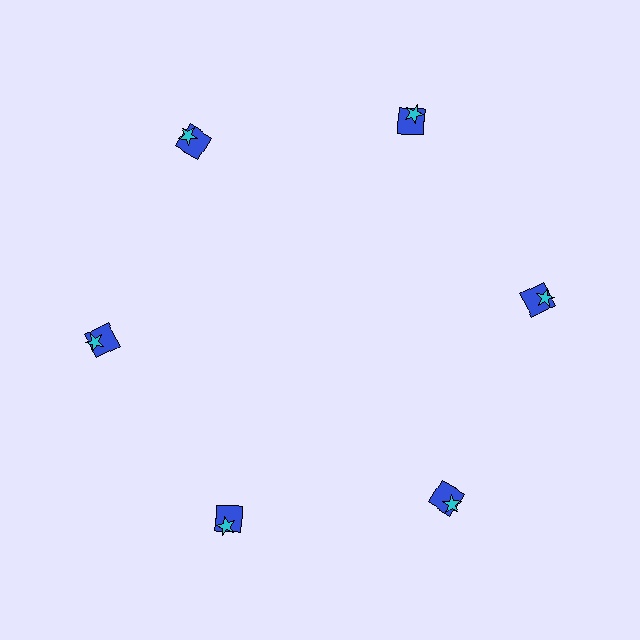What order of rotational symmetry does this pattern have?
This pattern has 6-fold rotational symmetry.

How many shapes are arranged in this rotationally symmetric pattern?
There are 12 shapes, arranged in 6 groups of 2.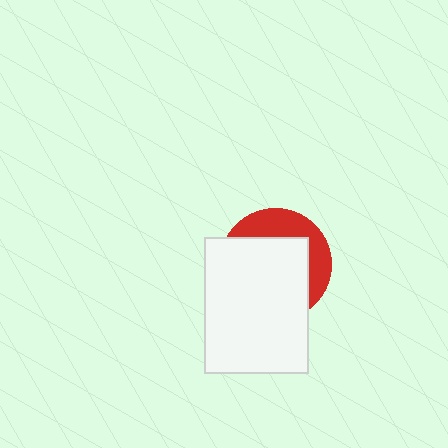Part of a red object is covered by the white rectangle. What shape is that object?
It is a circle.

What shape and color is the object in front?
The object in front is a white rectangle.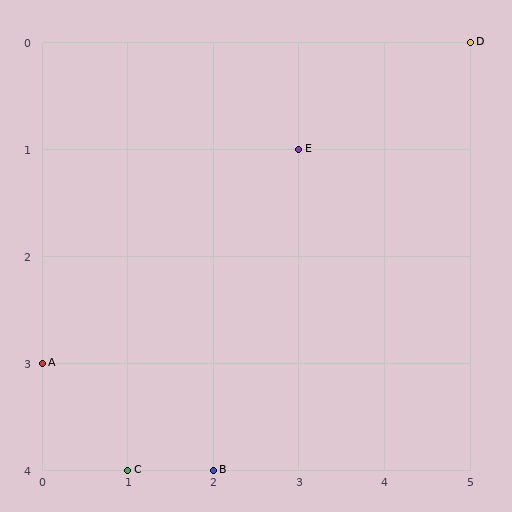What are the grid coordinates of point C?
Point C is at grid coordinates (1, 4).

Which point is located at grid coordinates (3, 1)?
Point E is at (3, 1).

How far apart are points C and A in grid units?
Points C and A are 1 column and 1 row apart (about 1.4 grid units diagonally).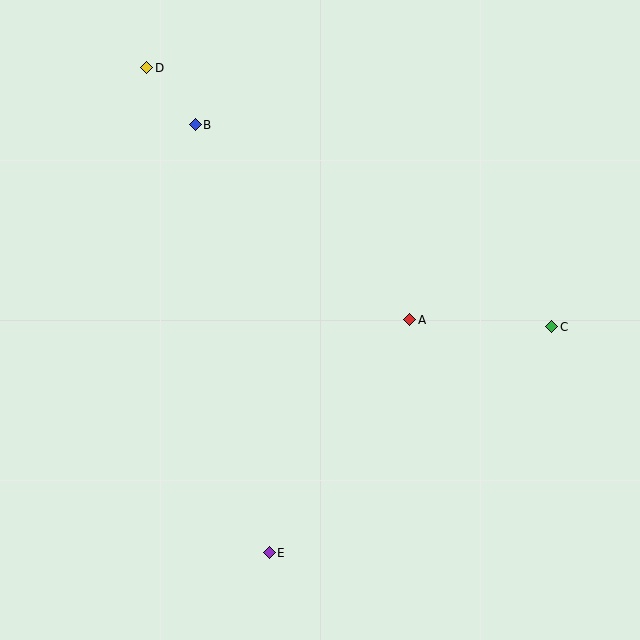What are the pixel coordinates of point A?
Point A is at (410, 320).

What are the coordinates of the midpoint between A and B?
The midpoint between A and B is at (303, 222).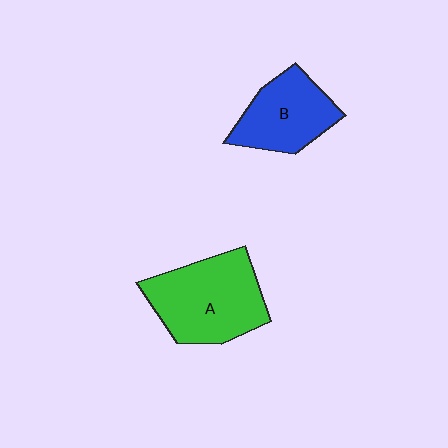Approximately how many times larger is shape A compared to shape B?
Approximately 1.4 times.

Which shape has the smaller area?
Shape B (blue).